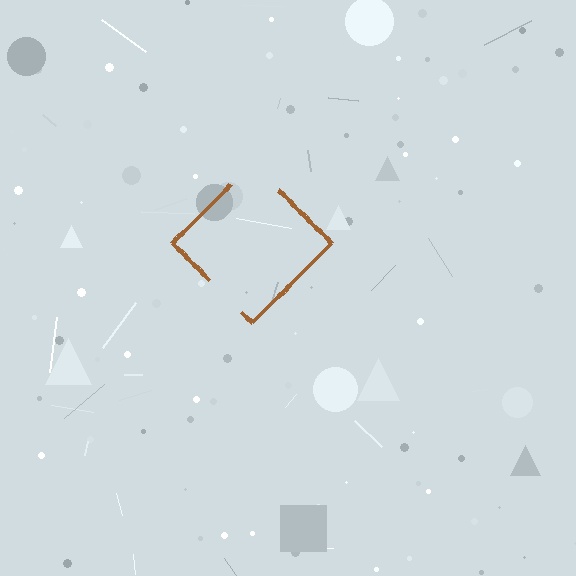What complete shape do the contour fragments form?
The contour fragments form a diamond.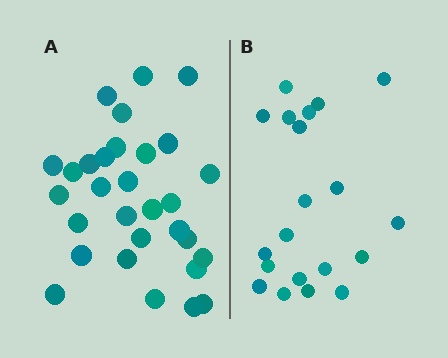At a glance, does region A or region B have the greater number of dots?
Region A (the left region) has more dots.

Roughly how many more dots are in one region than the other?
Region A has roughly 10 or so more dots than region B.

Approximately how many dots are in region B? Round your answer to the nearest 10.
About 20 dots.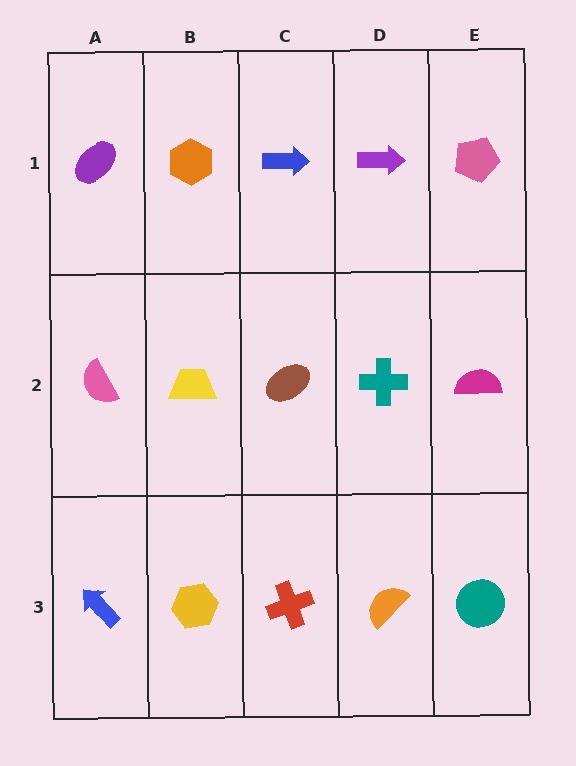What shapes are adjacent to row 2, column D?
A purple arrow (row 1, column D), an orange semicircle (row 3, column D), a brown ellipse (row 2, column C), a magenta semicircle (row 2, column E).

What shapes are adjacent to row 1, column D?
A teal cross (row 2, column D), a blue arrow (row 1, column C), a pink pentagon (row 1, column E).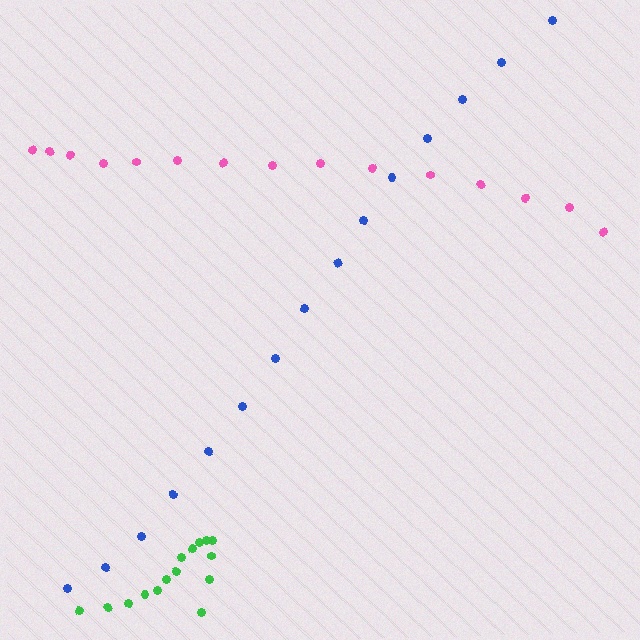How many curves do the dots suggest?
There are 3 distinct paths.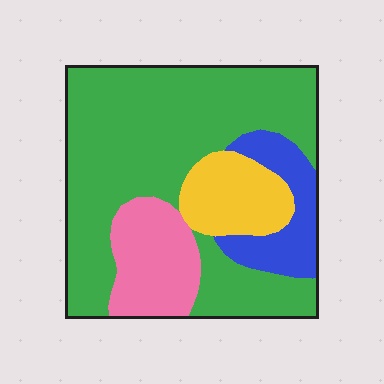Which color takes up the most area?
Green, at roughly 60%.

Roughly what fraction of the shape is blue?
Blue covers around 10% of the shape.